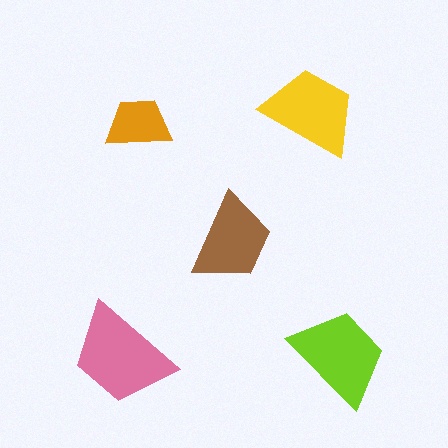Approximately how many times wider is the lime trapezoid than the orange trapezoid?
About 1.5 times wider.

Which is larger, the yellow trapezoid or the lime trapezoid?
The lime one.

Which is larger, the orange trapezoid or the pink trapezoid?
The pink one.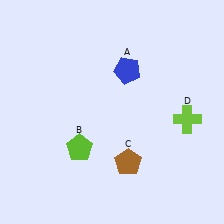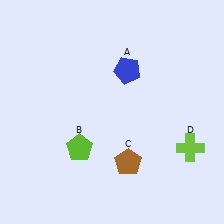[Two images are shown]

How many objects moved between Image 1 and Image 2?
1 object moved between the two images.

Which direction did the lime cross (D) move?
The lime cross (D) moved down.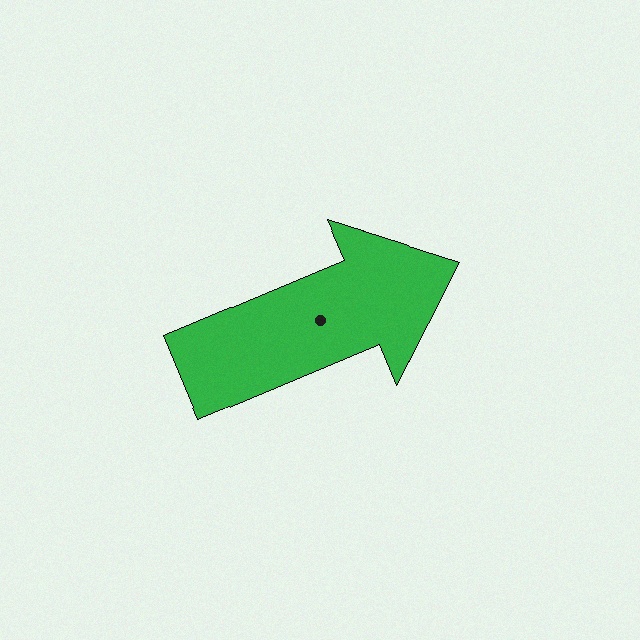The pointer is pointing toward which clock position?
Roughly 2 o'clock.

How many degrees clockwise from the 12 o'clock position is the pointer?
Approximately 67 degrees.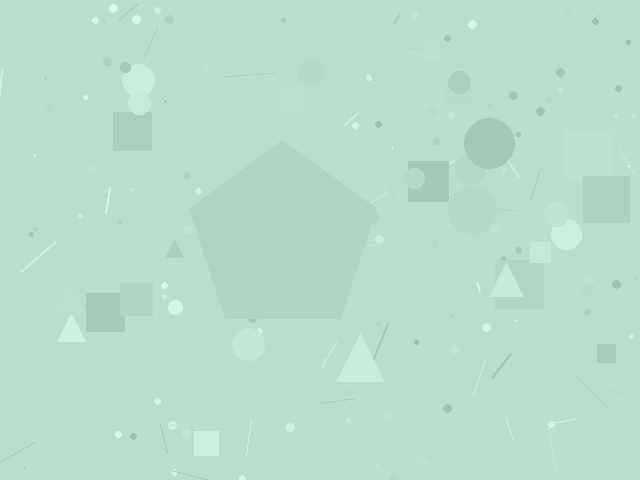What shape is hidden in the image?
A pentagon is hidden in the image.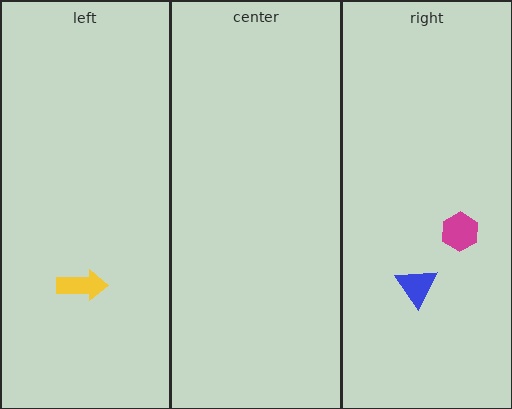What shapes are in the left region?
The yellow arrow.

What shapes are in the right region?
The blue triangle, the magenta hexagon.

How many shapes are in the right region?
2.